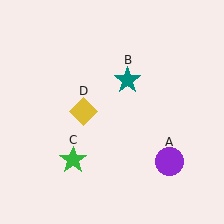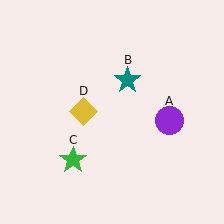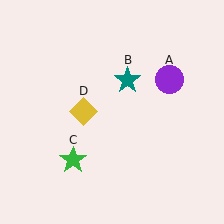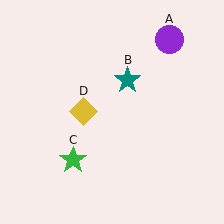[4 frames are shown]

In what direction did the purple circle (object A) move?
The purple circle (object A) moved up.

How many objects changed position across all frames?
1 object changed position: purple circle (object A).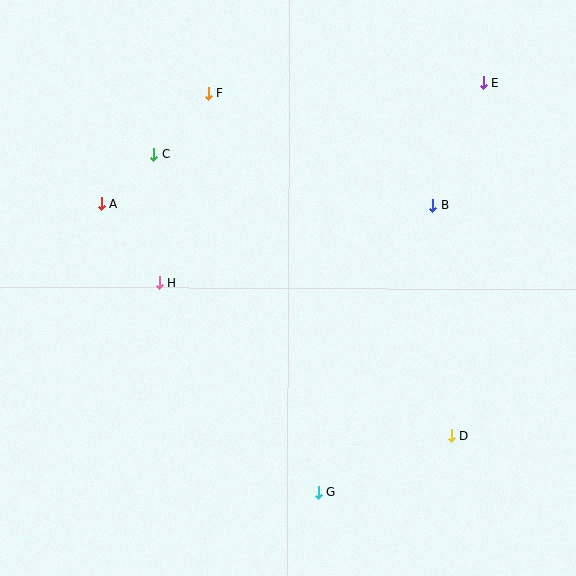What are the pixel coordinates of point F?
Point F is at (208, 93).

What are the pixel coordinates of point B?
Point B is at (433, 205).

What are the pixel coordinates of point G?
Point G is at (318, 492).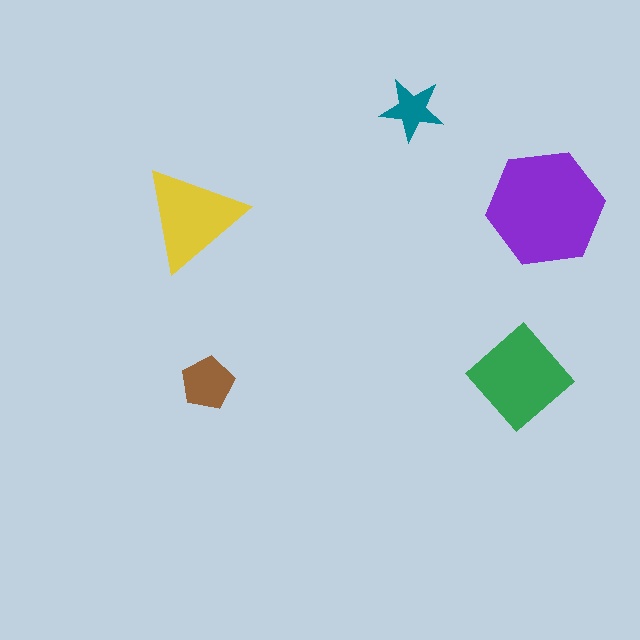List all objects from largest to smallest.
The purple hexagon, the green diamond, the yellow triangle, the brown pentagon, the teal star.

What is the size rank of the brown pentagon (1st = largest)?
4th.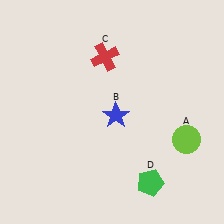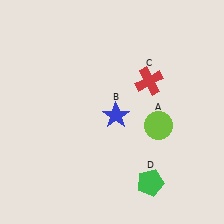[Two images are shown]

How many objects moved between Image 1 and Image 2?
2 objects moved between the two images.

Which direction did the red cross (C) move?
The red cross (C) moved right.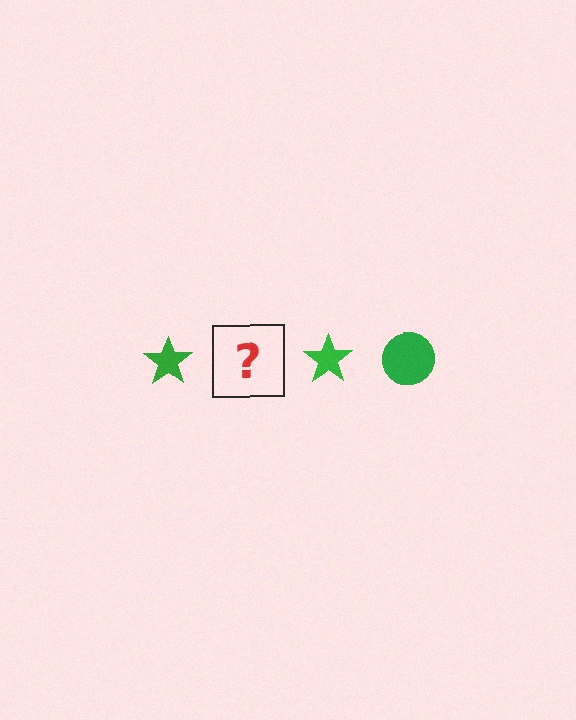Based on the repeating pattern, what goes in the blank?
The blank should be a green circle.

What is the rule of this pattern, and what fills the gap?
The rule is that the pattern cycles through star, circle shapes in green. The gap should be filled with a green circle.